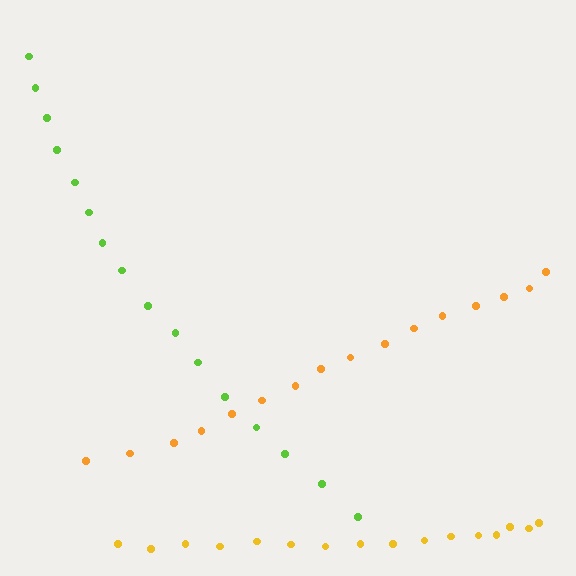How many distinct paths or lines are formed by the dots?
There are 3 distinct paths.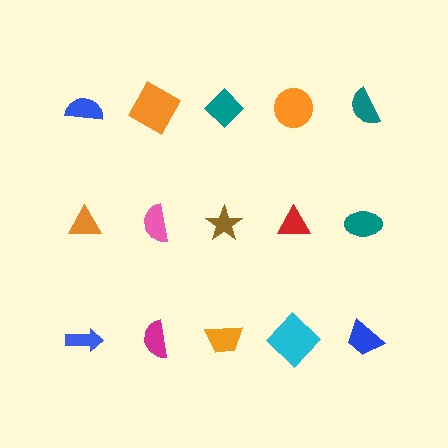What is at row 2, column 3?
A brown star.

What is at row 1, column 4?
An orange circle.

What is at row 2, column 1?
An orange triangle.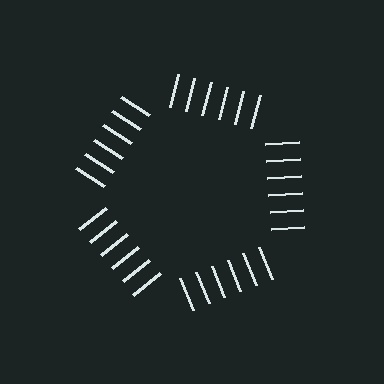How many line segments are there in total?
30 — 6 along each of the 5 edges.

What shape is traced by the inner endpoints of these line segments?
An illusory pentagon — the line segments terminate on its edges but no continuous stroke is drawn.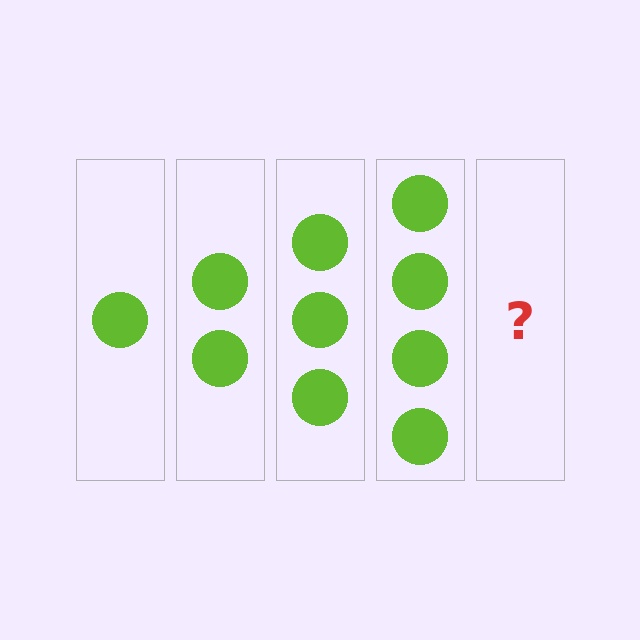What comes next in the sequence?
The next element should be 5 circles.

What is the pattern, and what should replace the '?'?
The pattern is that each step adds one more circle. The '?' should be 5 circles.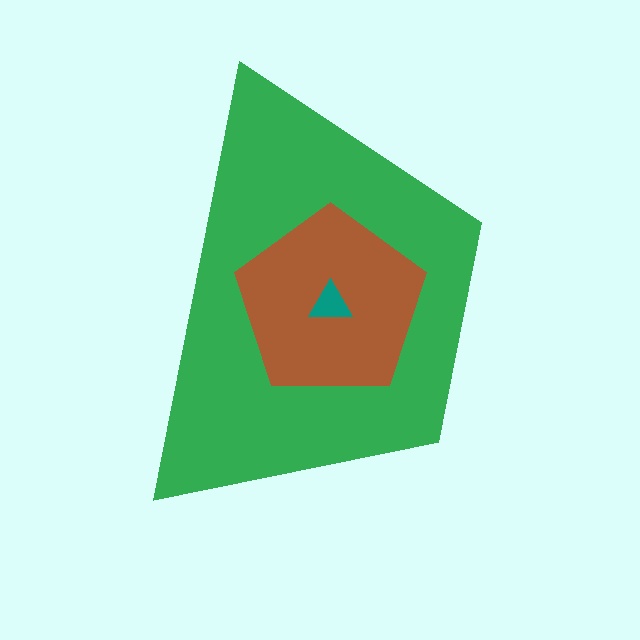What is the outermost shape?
The green trapezoid.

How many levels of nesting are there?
3.